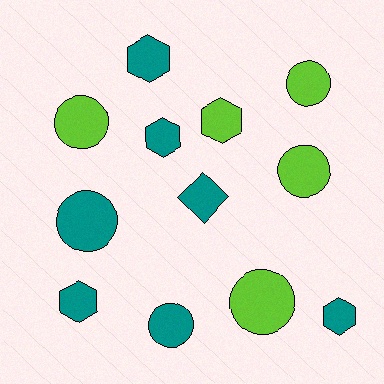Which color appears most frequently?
Teal, with 7 objects.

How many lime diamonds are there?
There are no lime diamonds.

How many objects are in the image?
There are 12 objects.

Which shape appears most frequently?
Circle, with 6 objects.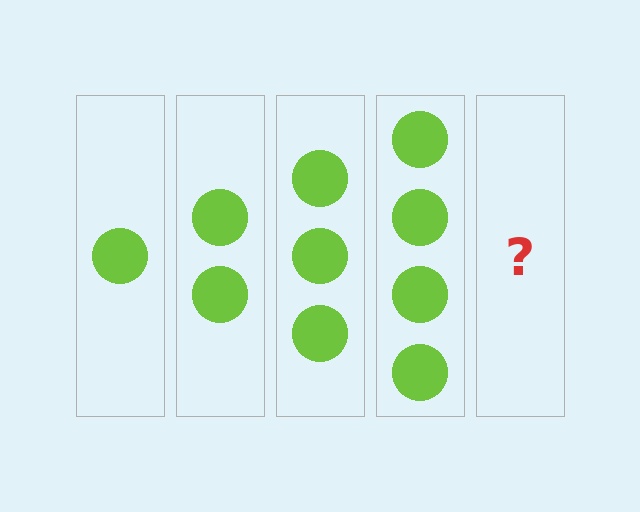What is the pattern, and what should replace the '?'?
The pattern is that each step adds one more circle. The '?' should be 5 circles.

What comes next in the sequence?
The next element should be 5 circles.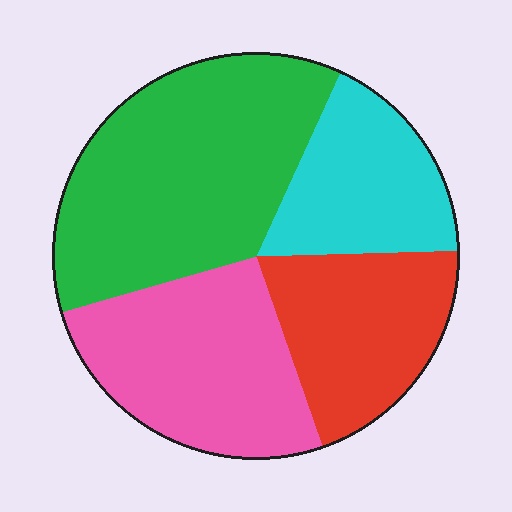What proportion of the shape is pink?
Pink covers 26% of the shape.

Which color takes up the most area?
Green, at roughly 35%.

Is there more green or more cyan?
Green.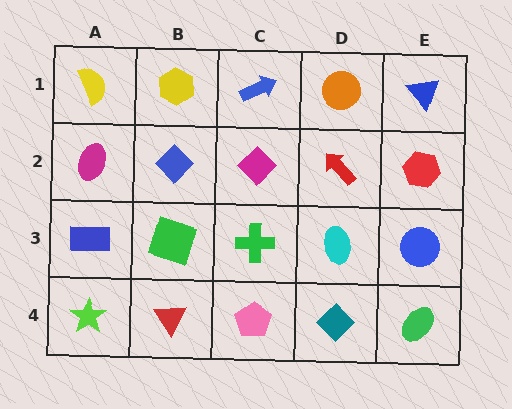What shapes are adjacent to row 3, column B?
A blue diamond (row 2, column B), a red triangle (row 4, column B), a blue rectangle (row 3, column A), a green cross (row 3, column C).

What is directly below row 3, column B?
A red triangle.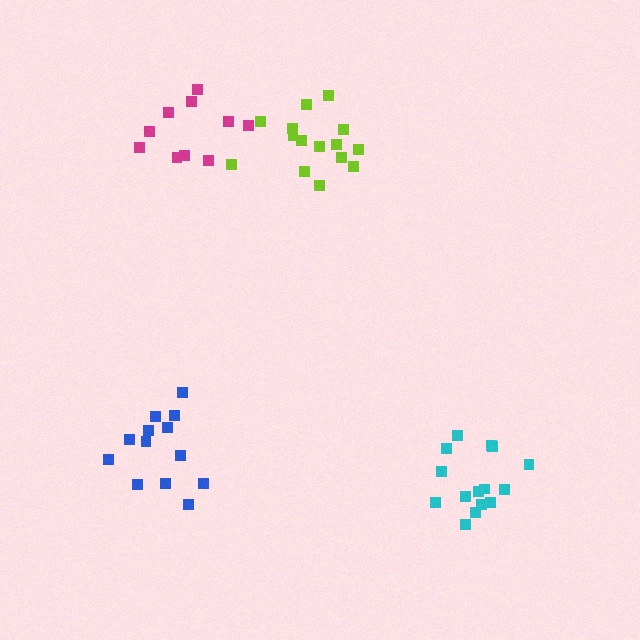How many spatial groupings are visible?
There are 4 spatial groupings.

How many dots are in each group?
Group 1: 13 dots, Group 2: 10 dots, Group 3: 15 dots, Group 4: 15 dots (53 total).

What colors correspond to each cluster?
The clusters are colored: blue, magenta, cyan, lime.